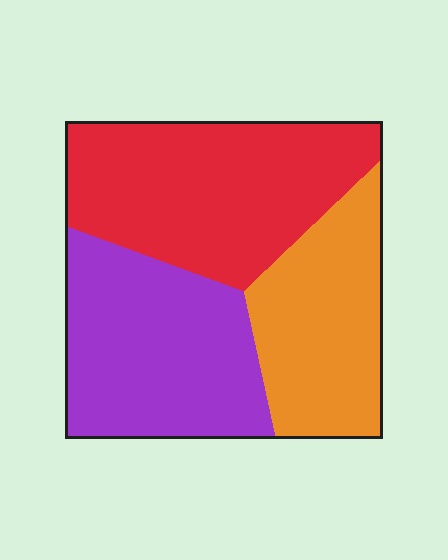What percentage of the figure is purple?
Purple takes up about one third (1/3) of the figure.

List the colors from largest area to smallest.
From largest to smallest: red, purple, orange.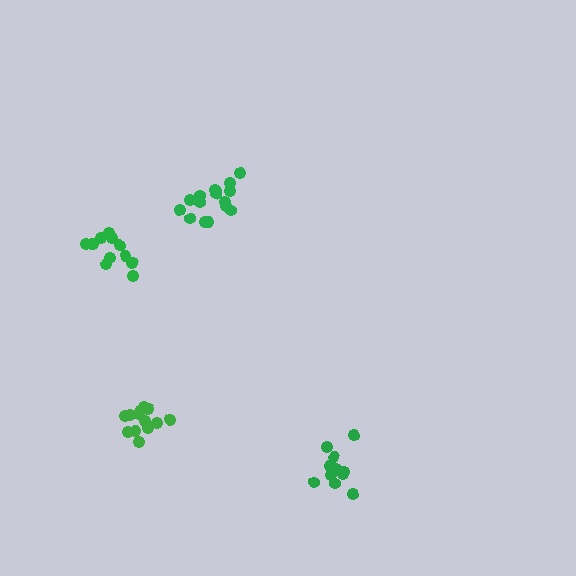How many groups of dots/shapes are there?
There are 4 groups.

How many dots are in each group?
Group 1: 12 dots, Group 2: 13 dots, Group 3: 16 dots, Group 4: 12 dots (53 total).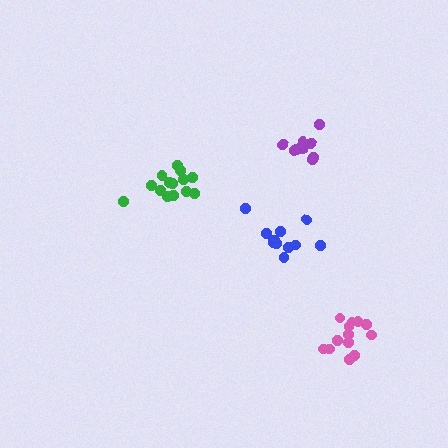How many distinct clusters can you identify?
There are 4 distinct clusters.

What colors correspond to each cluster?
The clusters are colored: purple, pink, blue, green.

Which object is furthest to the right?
The pink cluster is rightmost.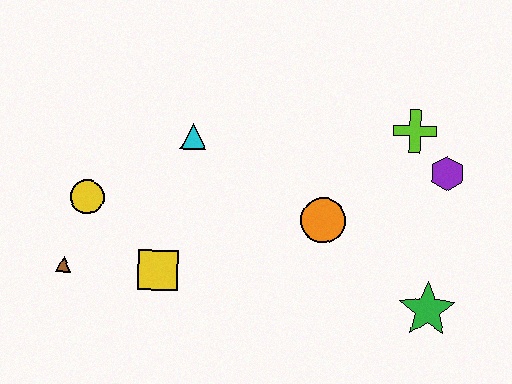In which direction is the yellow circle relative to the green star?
The yellow circle is to the left of the green star.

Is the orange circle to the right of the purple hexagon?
No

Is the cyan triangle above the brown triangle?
Yes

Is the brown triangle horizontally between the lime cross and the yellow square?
No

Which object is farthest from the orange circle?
The brown triangle is farthest from the orange circle.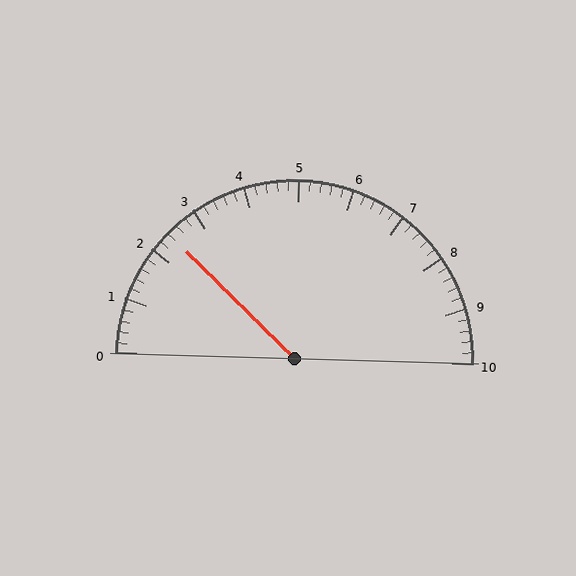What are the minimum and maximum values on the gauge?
The gauge ranges from 0 to 10.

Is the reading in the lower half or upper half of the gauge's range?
The reading is in the lower half of the range (0 to 10).